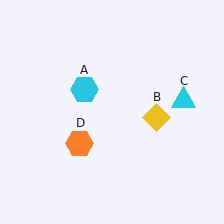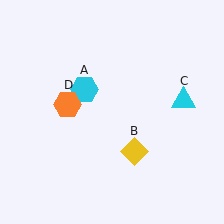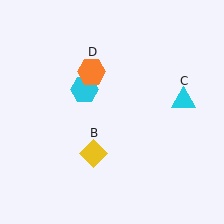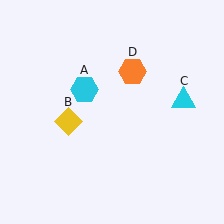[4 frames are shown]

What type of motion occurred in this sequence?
The yellow diamond (object B), orange hexagon (object D) rotated clockwise around the center of the scene.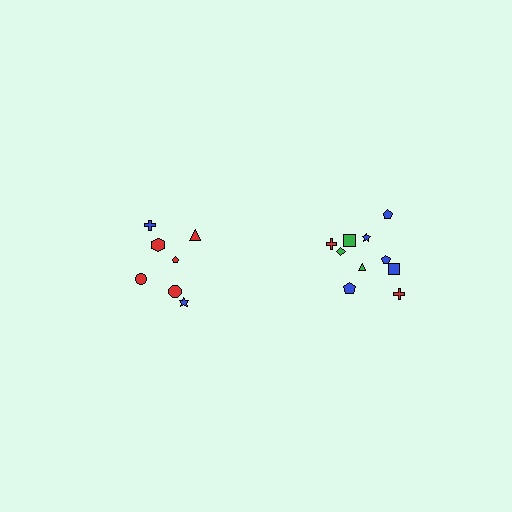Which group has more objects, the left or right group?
The right group.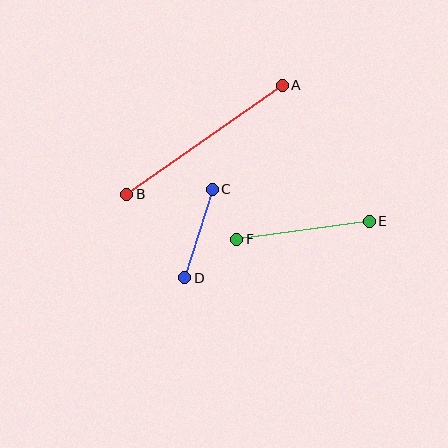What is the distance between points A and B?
The distance is approximately 190 pixels.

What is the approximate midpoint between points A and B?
The midpoint is at approximately (205, 140) pixels.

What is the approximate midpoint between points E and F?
The midpoint is at approximately (303, 230) pixels.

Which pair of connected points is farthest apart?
Points A and B are farthest apart.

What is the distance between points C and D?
The distance is approximately 93 pixels.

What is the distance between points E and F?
The distance is approximately 134 pixels.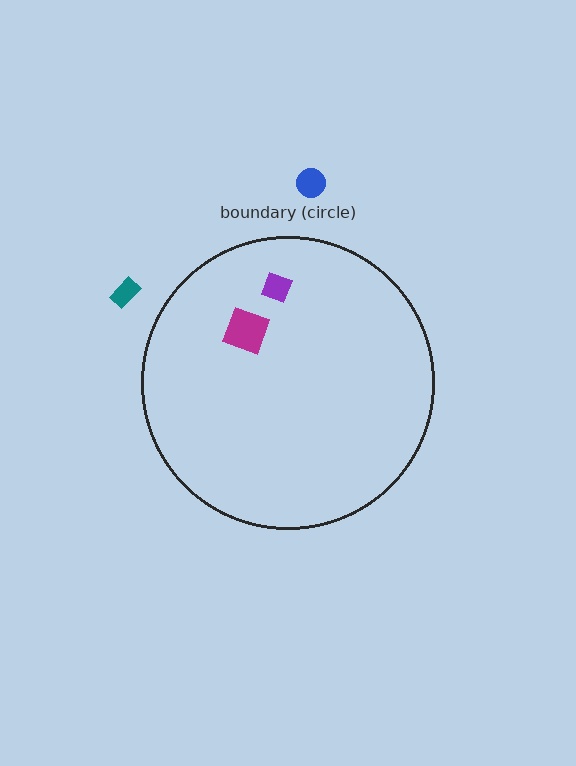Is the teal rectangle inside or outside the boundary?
Outside.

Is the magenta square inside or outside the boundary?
Inside.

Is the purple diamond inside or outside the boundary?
Inside.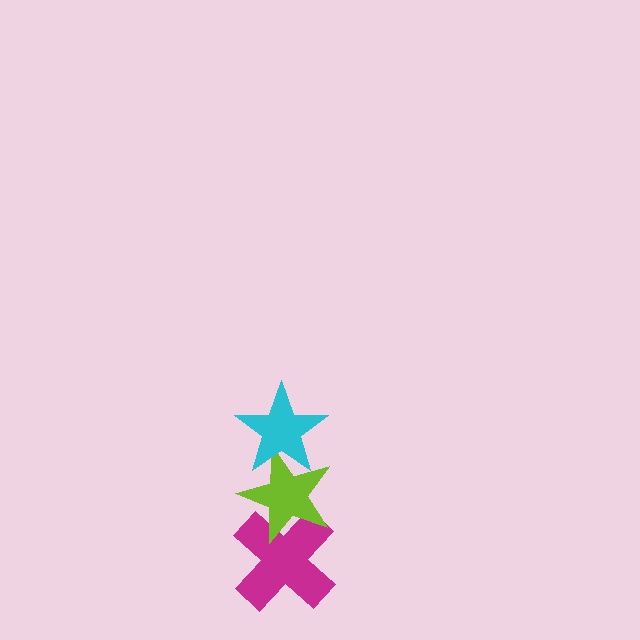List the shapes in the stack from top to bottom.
From top to bottom: the cyan star, the lime star, the magenta cross.